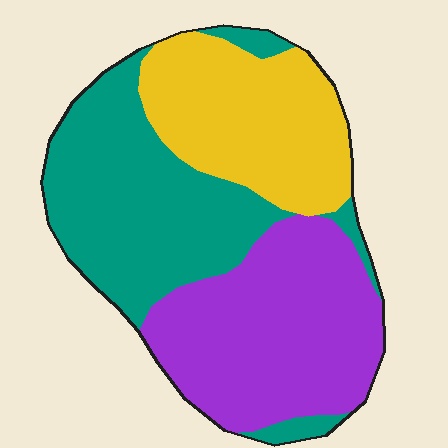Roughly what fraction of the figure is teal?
Teal covers 37% of the figure.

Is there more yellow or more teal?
Teal.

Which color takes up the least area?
Yellow, at roughly 25%.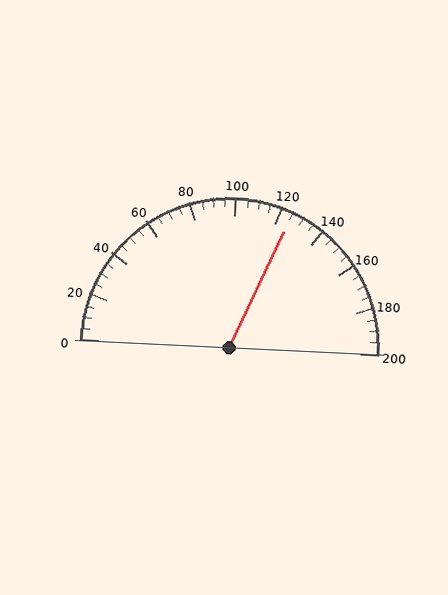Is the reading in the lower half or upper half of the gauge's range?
The reading is in the upper half of the range (0 to 200).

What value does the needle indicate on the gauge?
The needle indicates approximately 125.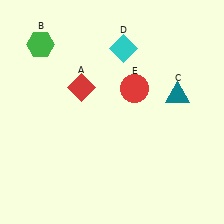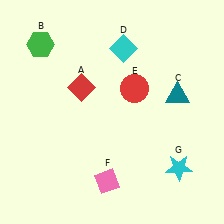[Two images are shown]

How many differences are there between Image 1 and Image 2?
There are 2 differences between the two images.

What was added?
A pink diamond (F), a cyan star (G) were added in Image 2.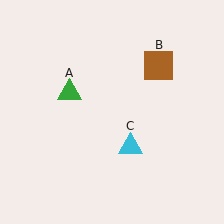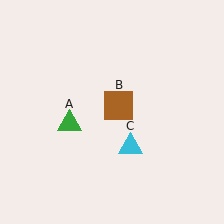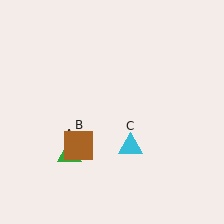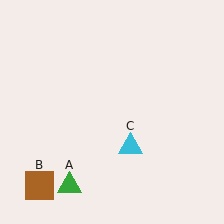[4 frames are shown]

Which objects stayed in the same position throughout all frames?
Cyan triangle (object C) remained stationary.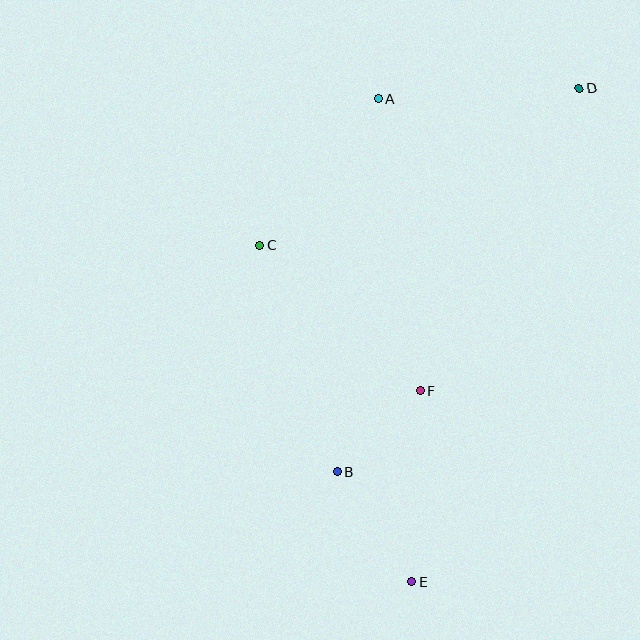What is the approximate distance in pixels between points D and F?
The distance between D and F is approximately 341 pixels.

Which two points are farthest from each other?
Points D and E are farthest from each other.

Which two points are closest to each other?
Points B and F are closest to each other.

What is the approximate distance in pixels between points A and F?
The distance between A and F is approximately 295 pixels.